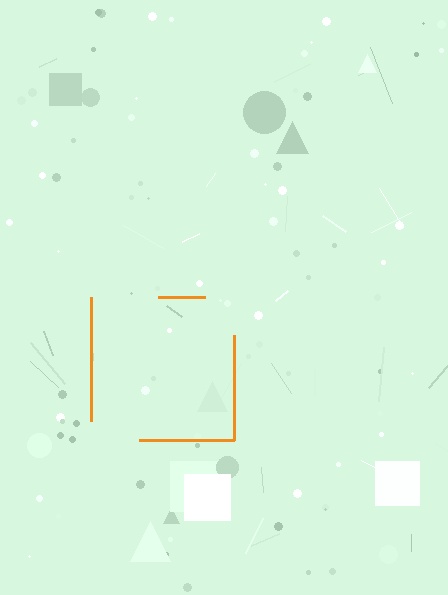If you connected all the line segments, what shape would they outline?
They would outline a square.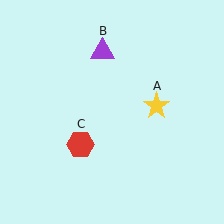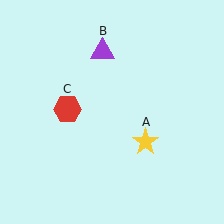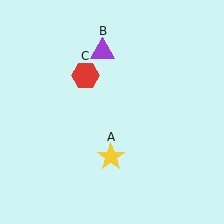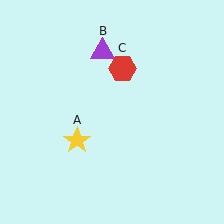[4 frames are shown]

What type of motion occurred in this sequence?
The yellow star (object A), red hexagon (object C) rotated clockwise around the center of the scene.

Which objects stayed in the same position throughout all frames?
Purple triangle (object B) remained stationary.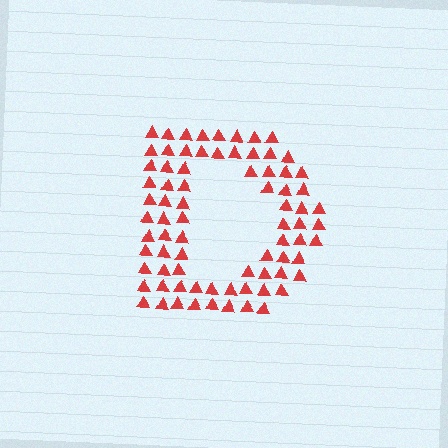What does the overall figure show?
The overall figure shows the letter D.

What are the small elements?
The small elements are triangles.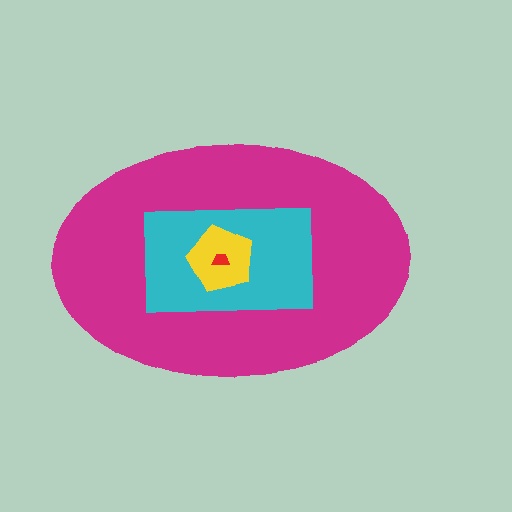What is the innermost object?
The red trapezoid.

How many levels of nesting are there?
4.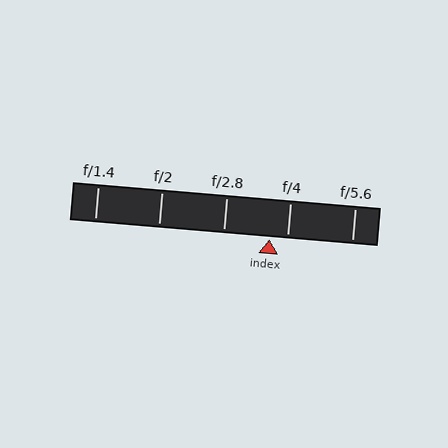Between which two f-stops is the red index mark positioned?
The index mark is between f/2.8 and f/4.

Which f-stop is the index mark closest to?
The index mark is closest to f/4.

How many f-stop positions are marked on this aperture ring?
There are 5 f-stop positions marked.